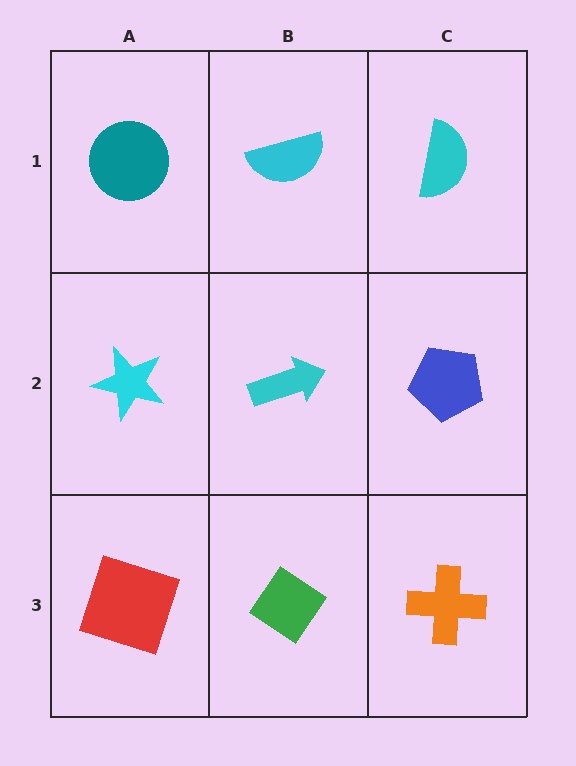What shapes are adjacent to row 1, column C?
A blue pentagon (row 2, column C), a cyan semicircle (row 1, column B).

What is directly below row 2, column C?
An orange cross.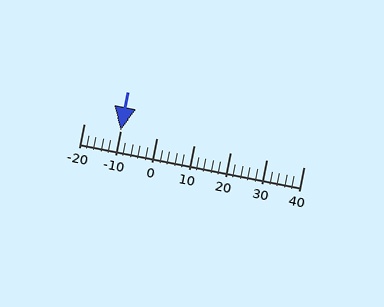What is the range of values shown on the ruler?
The ruler shows values from -20 to 40.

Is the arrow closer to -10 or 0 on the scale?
The arrow is closer to -10.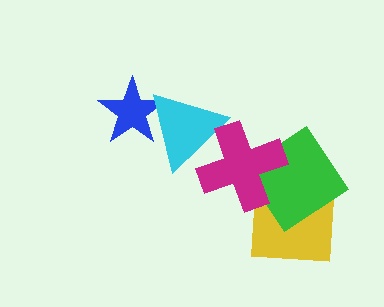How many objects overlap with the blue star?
1 object overlaps with the blue star.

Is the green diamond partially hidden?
Yes, it is partially covered by another shape.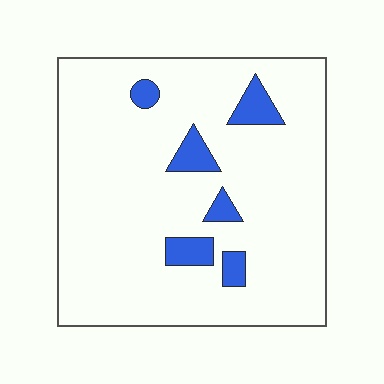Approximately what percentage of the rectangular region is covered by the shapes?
Approximately 10%.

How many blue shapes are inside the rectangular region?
6.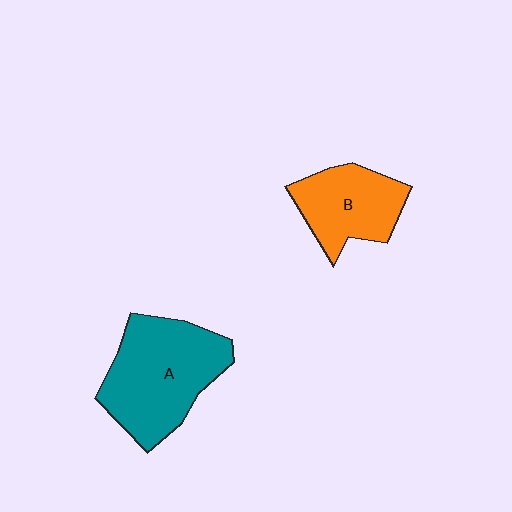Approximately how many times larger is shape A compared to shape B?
Approximately 1.5 times.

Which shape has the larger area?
Shape A (teal).